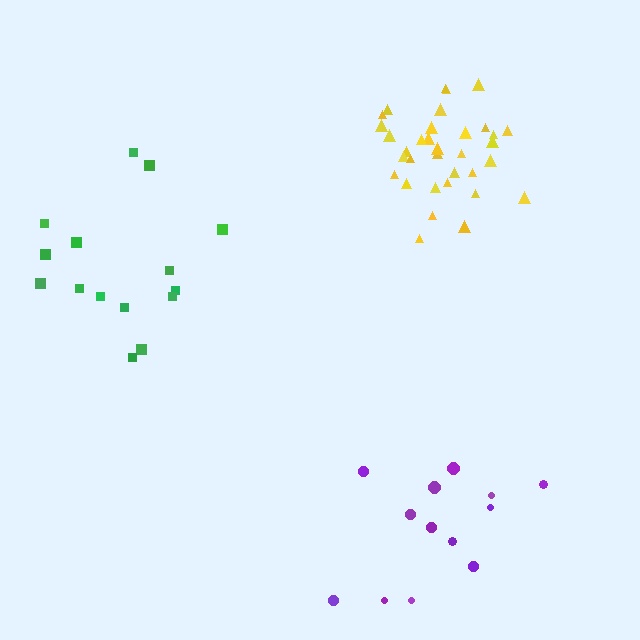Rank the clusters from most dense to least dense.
yellow, green, purple.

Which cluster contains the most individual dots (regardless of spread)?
Yellow (34).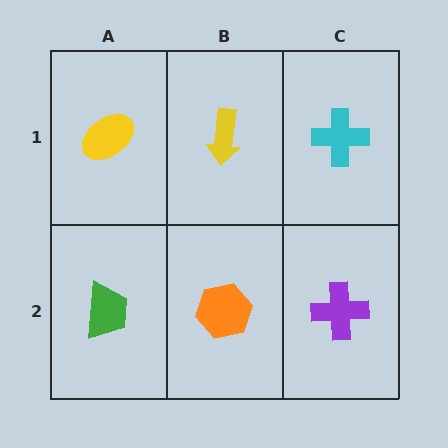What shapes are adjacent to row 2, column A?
A yellow ellipse (row 1, column A), an orange hexagon (row 2, column B).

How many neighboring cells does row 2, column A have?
2.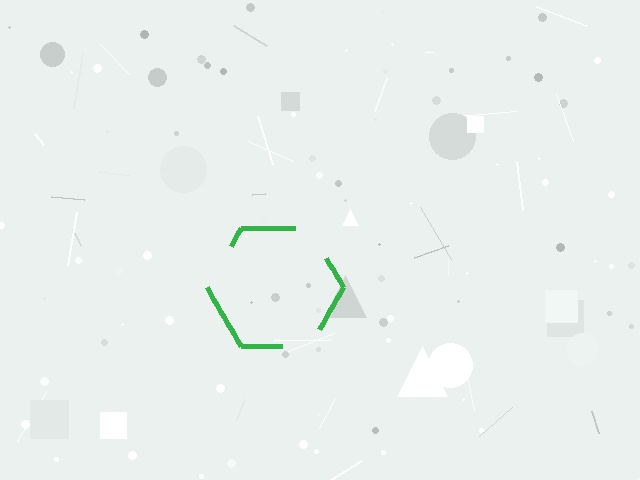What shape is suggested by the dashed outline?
The dashed outline suggests a hexagon.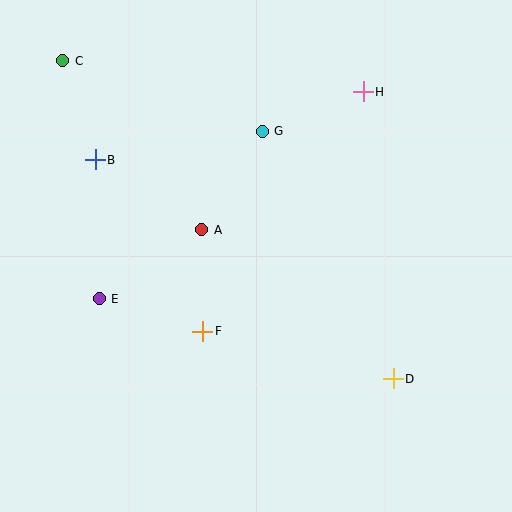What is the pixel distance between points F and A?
The distance between F and A is 102 pixels.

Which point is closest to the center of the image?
Point A at (202, 230) is closest to the center.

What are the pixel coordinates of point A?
Point A is at (202, 230).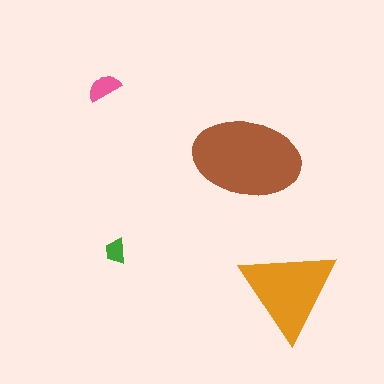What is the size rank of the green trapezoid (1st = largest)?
4th.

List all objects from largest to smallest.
The brown ellipse, the orange triangle, the pink semicircle, the green trapezoid.